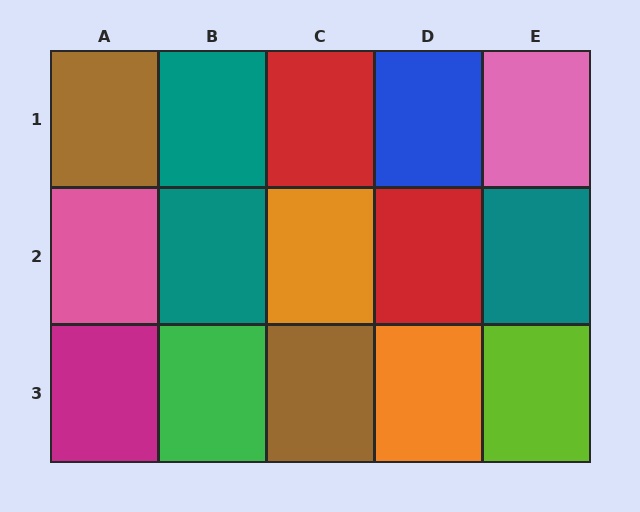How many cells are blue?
1 cell is blue.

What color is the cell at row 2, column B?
Teal.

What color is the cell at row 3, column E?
Lime.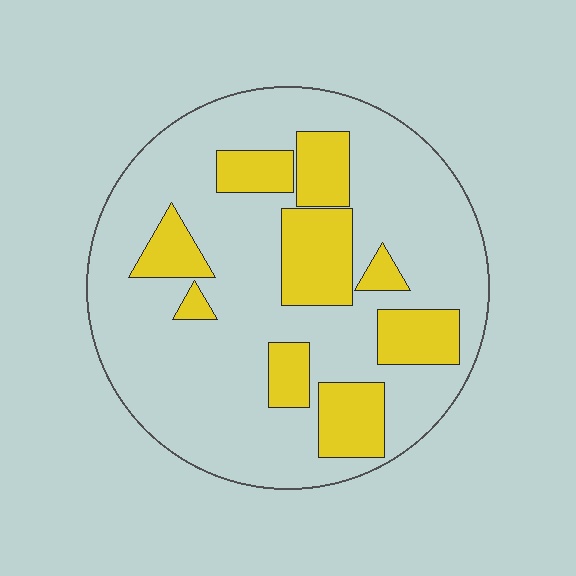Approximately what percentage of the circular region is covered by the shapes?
Approximately 25%.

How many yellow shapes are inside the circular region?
9.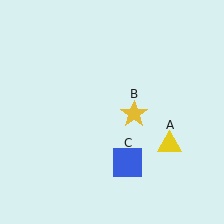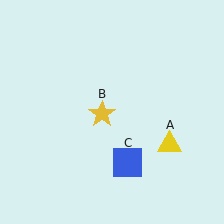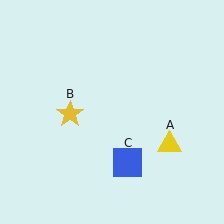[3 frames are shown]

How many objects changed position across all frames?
1 object changed position: yellow star (object B).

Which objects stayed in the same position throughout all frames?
Yellow triangle (object A) and blue square (object C) remained stationary.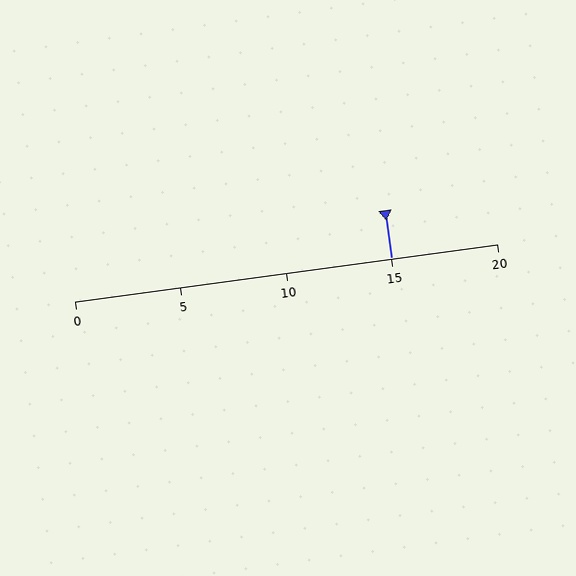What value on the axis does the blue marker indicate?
The marker indicates approximately 15.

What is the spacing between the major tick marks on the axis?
The major ticks are spaced 5 apart.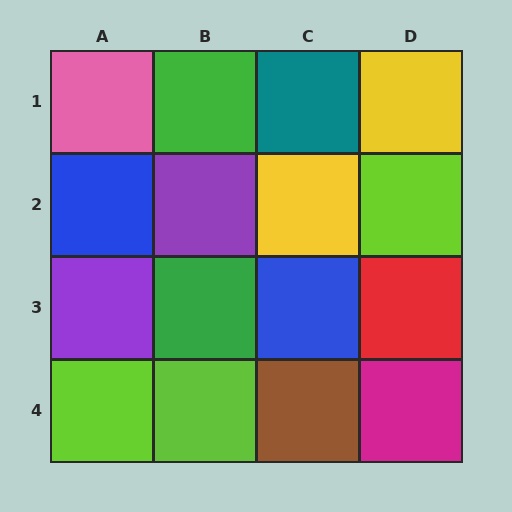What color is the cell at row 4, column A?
Lime.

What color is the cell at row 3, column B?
Green.